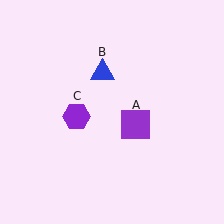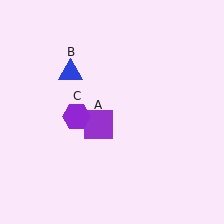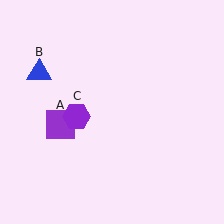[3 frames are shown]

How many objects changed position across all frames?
2 objects changed position: purple square (object A), blue triangle (object B).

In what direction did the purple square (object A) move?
The purple square (object A) moved left.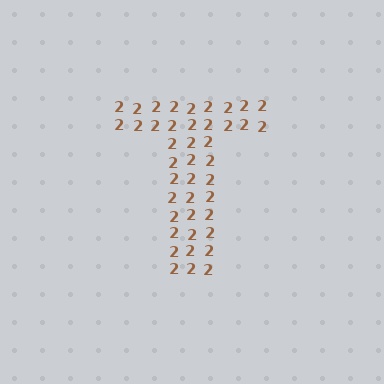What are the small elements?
The small elements are digit 2's.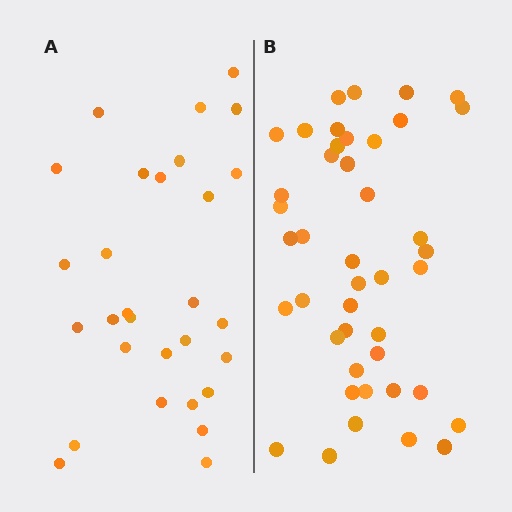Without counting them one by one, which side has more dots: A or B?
Region B (the right region) has more dots.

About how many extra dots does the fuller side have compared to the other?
Region B has approximately 15 more dots than region A.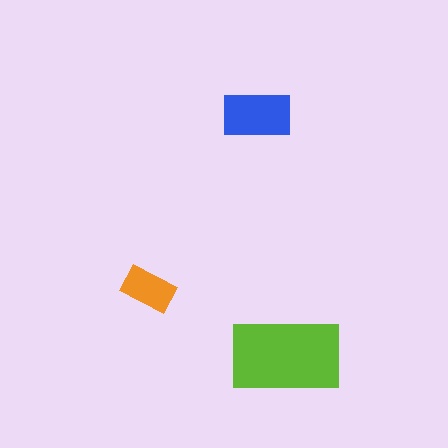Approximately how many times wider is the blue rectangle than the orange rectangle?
About 1.5 times wider.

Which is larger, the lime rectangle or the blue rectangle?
The lime one.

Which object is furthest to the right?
The lime rectangle is rightmost.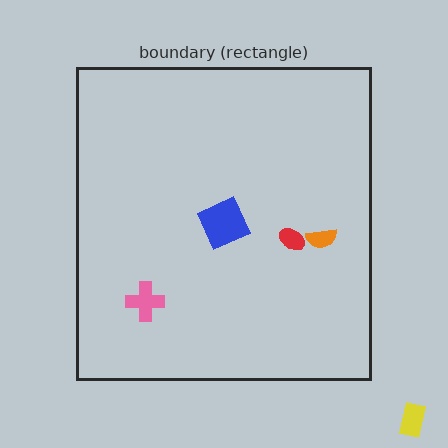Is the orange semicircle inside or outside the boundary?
Inside.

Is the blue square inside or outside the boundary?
Inside.